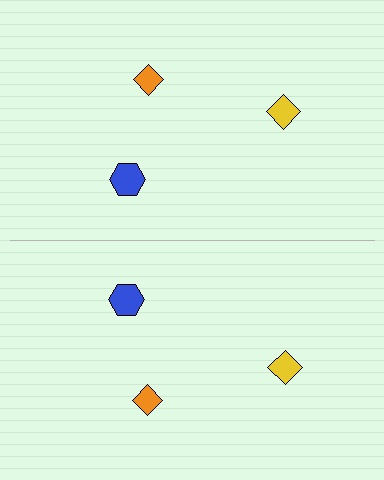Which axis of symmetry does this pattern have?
The pattern has a horizontal axis of symmetry running through the center of the image.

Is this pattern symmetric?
Yes, this pattern has bilateral (reflection) symmetry.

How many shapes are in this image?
There are 6 shapes in this image.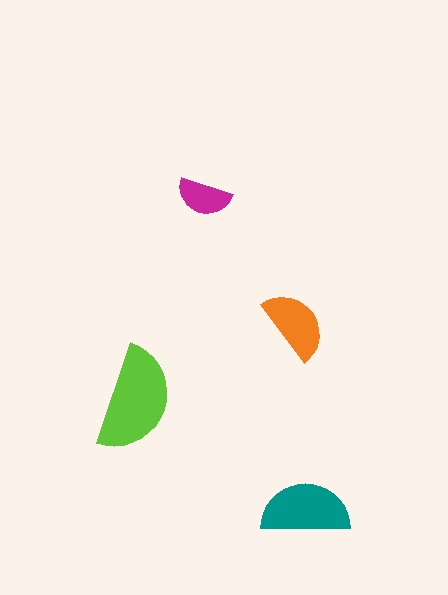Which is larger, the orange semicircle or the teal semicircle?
The teal one.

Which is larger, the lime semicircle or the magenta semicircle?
The lime one.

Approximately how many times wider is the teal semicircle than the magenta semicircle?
About 1.5 times wider.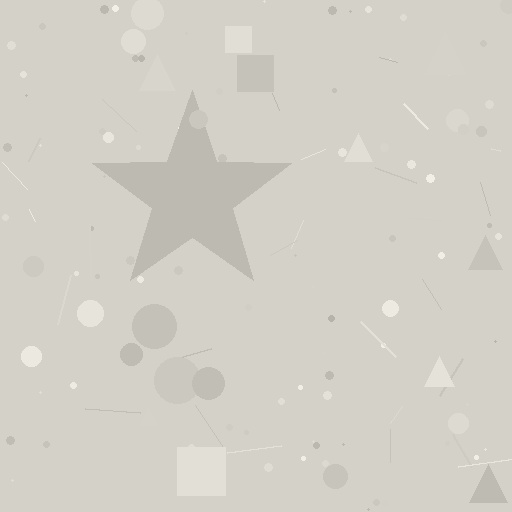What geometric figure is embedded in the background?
A star is embedded in the background.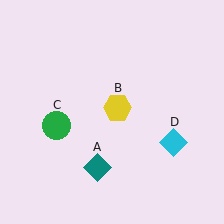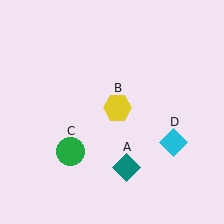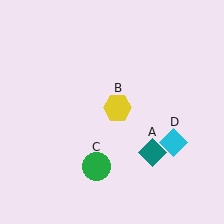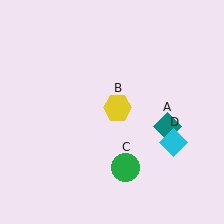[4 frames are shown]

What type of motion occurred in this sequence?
The teal diamond (object A), green circle (object C) rotated counterclockwise around the center of the scene.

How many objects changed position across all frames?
2 objects changed position: teal diamond (object A), green circle (object C).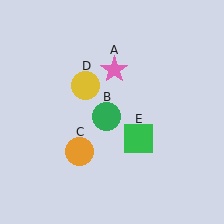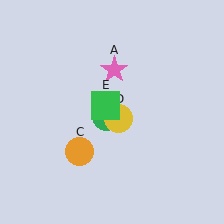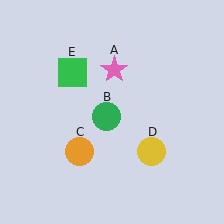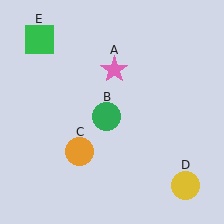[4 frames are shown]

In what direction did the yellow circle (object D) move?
The yellow circle (object D) moved down and to the right.